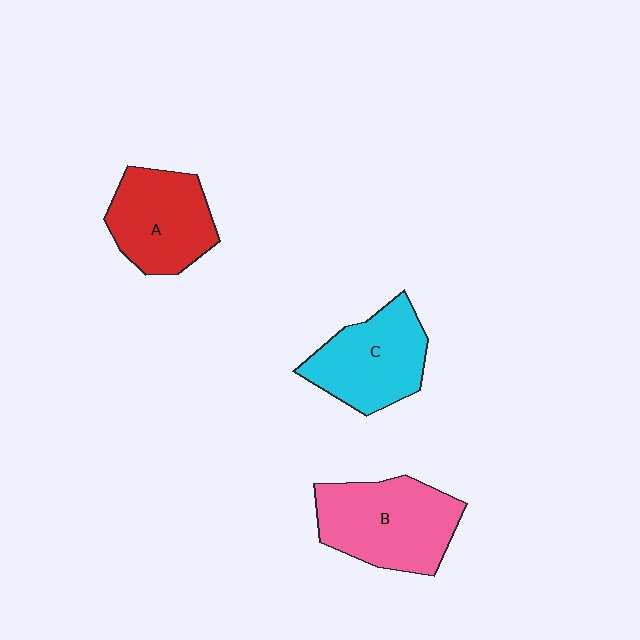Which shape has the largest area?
Shape B (pink).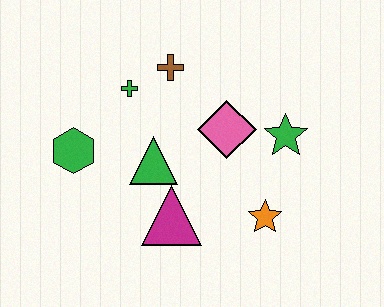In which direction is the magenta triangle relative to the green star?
The magenta triangle is to the left of the green star.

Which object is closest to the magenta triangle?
The green triangle is closest to the magenta triangle.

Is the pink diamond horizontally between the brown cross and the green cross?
No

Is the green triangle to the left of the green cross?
No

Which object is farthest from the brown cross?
The orange star is farthest from the brown cross.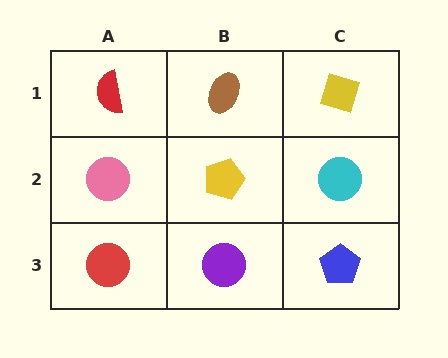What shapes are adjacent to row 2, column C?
A yellow diamond (row 1, column C), a blue pentagon (row 3, column C), a yellow pentagon (row 2, column B).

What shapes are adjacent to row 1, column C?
A cyan circle (row 2, column C), a brown ellipse (row 1, column B).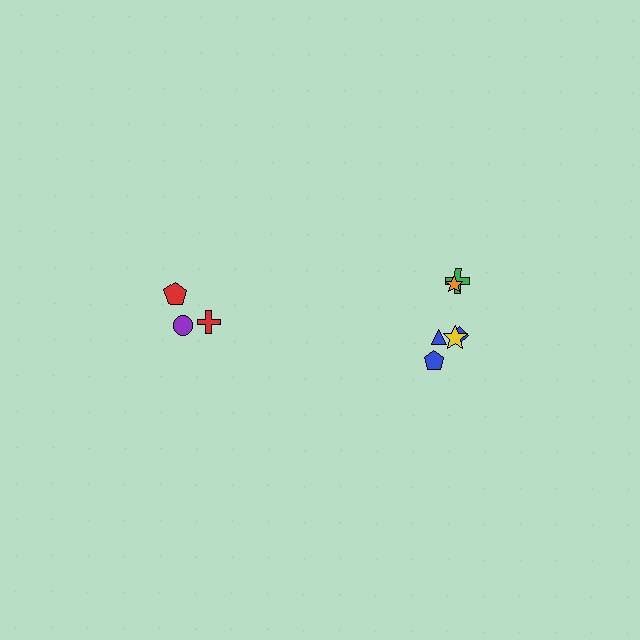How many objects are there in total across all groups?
There are 9 objects.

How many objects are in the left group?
There are 3 objects.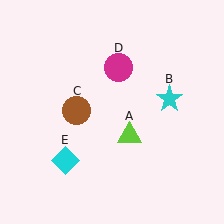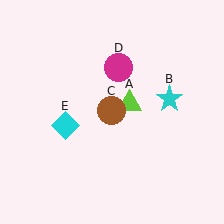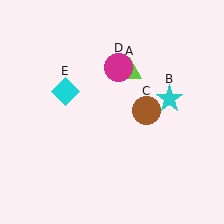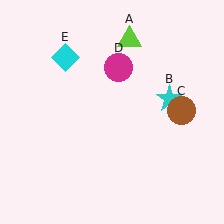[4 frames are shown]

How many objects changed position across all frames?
3 objects changed position: lime triangle (object A), brown circle (object C), cyan diamond (object E).